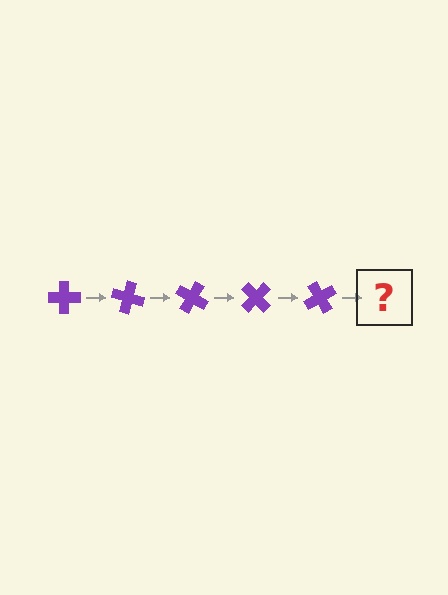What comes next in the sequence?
The next element should be a purple cross rotated 75 degrees.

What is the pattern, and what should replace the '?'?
The pattern is that the cross rotates 15 degrees each step. The '?' should be a purple cross rotated 75 degrees.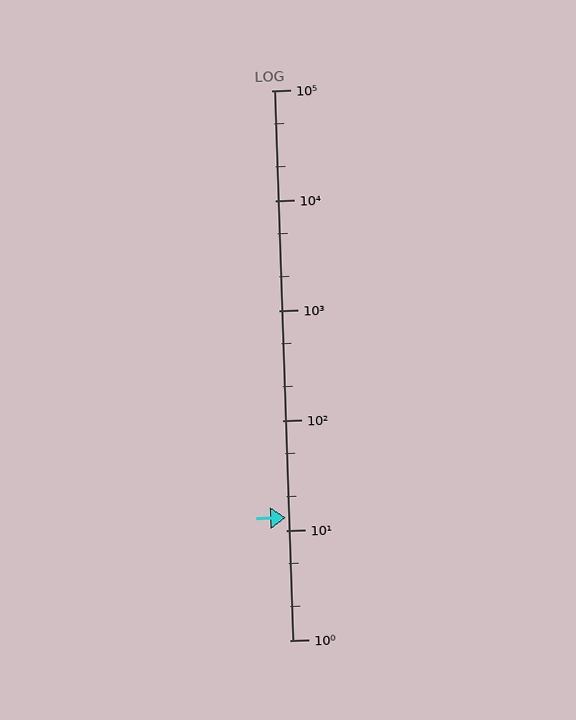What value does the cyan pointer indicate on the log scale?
The pointer indicates approximately 13.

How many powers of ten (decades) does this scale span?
The scale spans 5 decades, from 1 to 100000.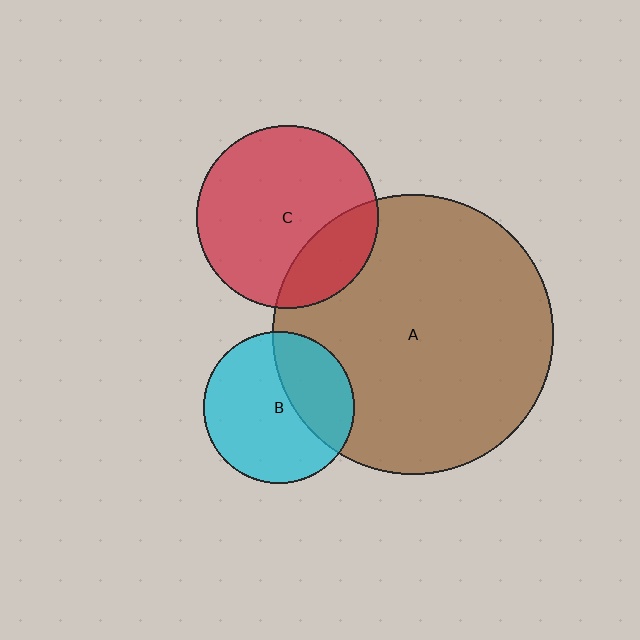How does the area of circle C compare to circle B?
Approximately 1.5 times.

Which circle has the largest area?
Circle A (brown).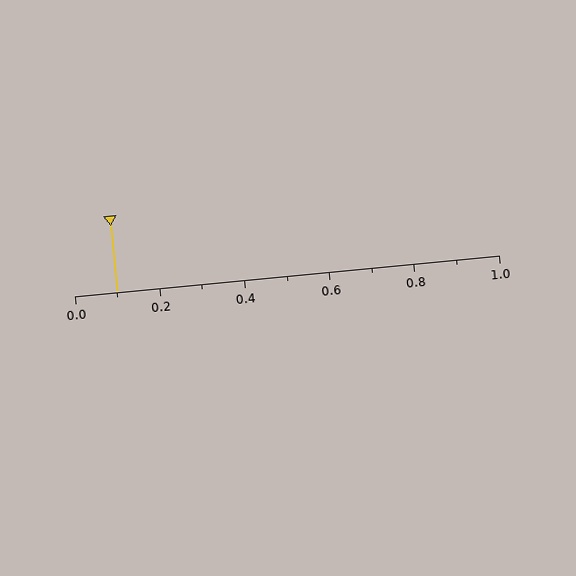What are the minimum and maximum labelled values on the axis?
The axis runs from 0.0 to 1.0.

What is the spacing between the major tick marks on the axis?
The major ticks are spaced 0.2 apart.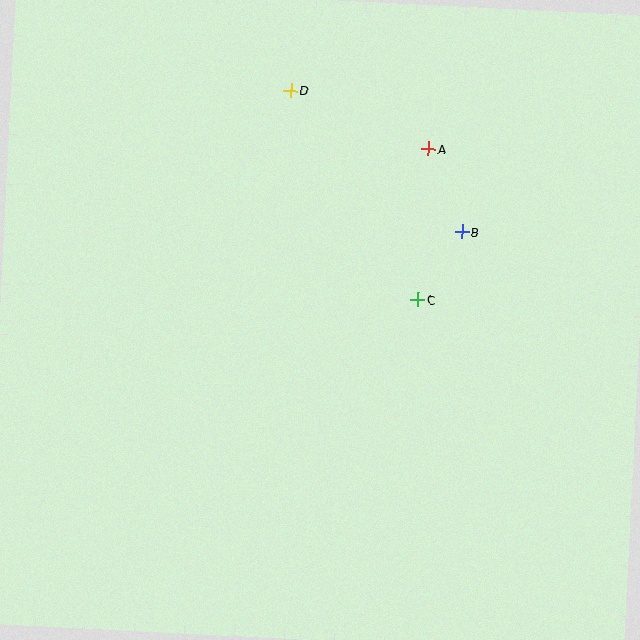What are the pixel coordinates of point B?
Point B is at (462, 232).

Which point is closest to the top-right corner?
Point A is closest to the top-right corner.